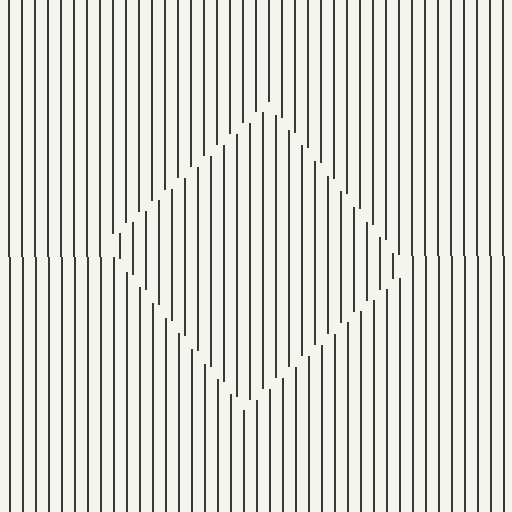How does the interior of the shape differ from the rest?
The interior of the shape contains the same grating, shifted by half a period — the contour is defined by the phase discontinuity where line-ends from the inner and outer gratings abut.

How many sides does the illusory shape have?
4 sides — the line-ends trace a square.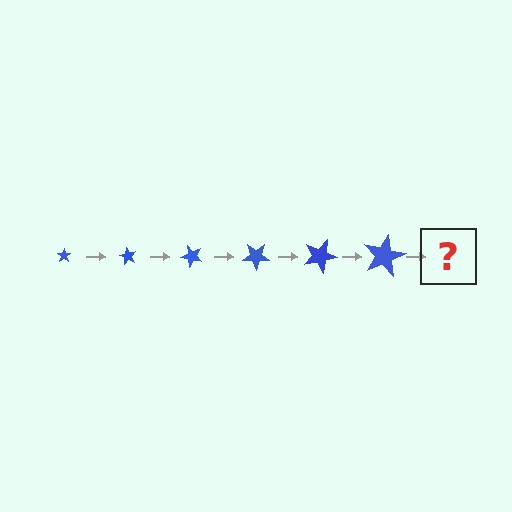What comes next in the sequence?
The next element should be a star, larger than the previous one and rotated 360 degrees from the start.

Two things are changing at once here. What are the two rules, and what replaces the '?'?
The two rules are that the star grows larger each step and it rotates 60 degrees each step. The '?' should be a star, larger than the previous one and rotated 360 degrees from the start.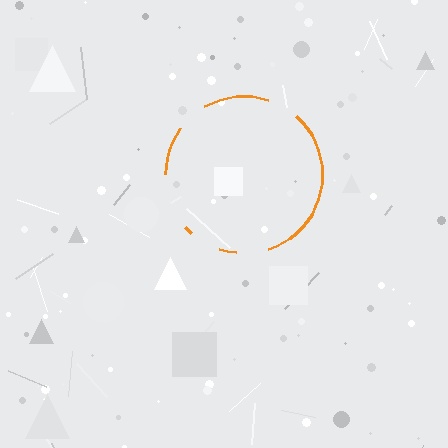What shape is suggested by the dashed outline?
The dashed outline suggests a circle.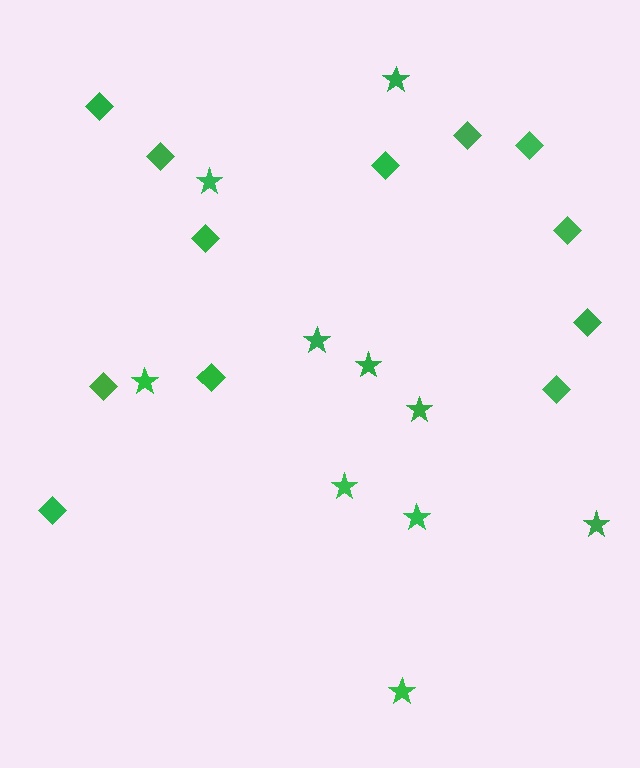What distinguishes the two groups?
There are 2 groups: one group of stars (10) and one group of diamonds (12).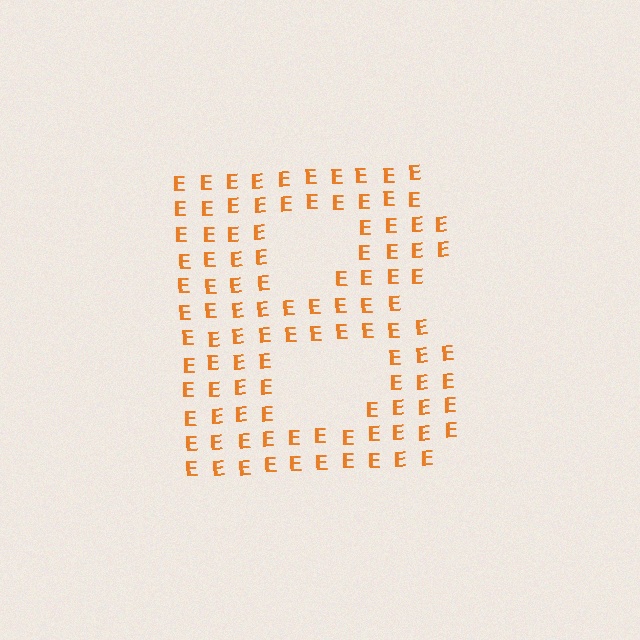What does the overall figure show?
The overall figure shows the letter B.